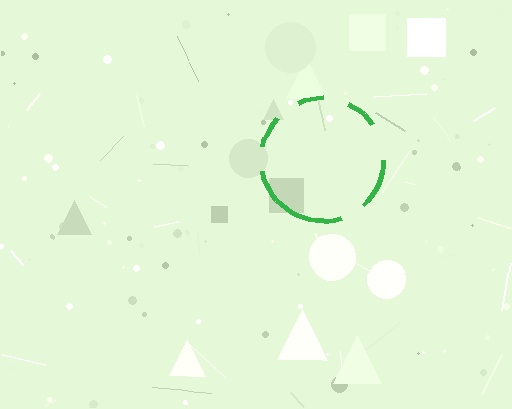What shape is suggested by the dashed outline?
The dashed outline suggests a circle.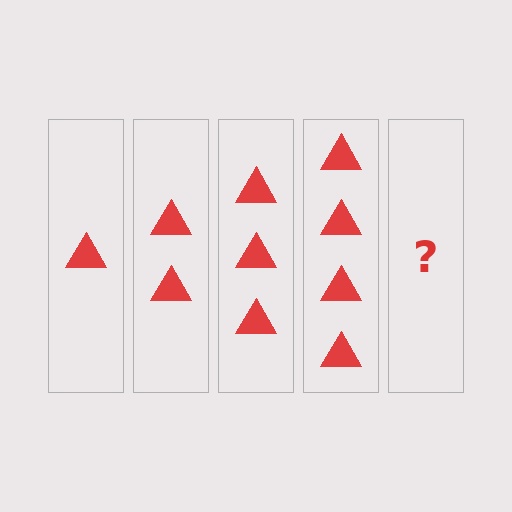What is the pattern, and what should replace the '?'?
The pattern is that each step adds one more triangle. The '?' should be 5 triangles.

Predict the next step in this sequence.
The next step is 5 triangles.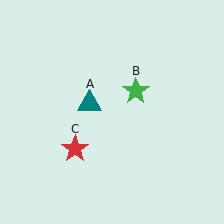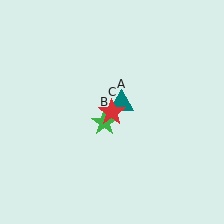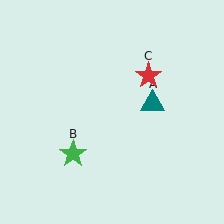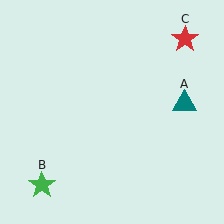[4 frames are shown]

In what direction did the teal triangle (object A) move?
The teal triangle (object A) moved right.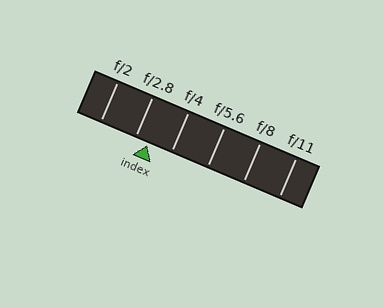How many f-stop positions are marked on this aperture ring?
There are 6 f-stop positions marked.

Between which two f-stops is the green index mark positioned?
The index mark is between f/2.8 and f/4.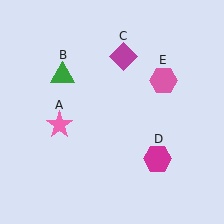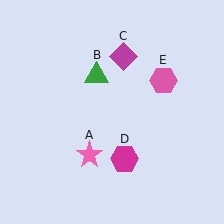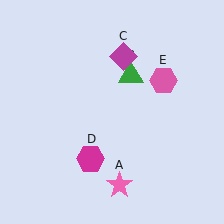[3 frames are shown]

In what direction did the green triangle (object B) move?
The green triangle (object B) moved right.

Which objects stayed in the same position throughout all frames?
Magenta diamond (object C) and pink hexagon (object E) remained stationary.